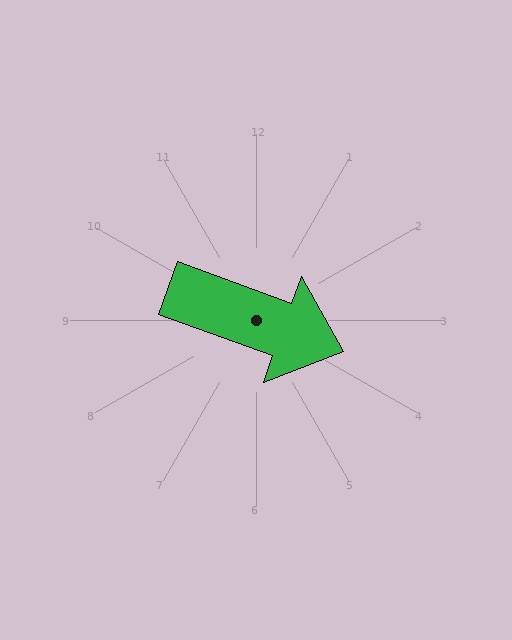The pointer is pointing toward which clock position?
Roughly 4 o'clock.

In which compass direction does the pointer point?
East.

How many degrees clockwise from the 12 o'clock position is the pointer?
Approximately 110 degrees.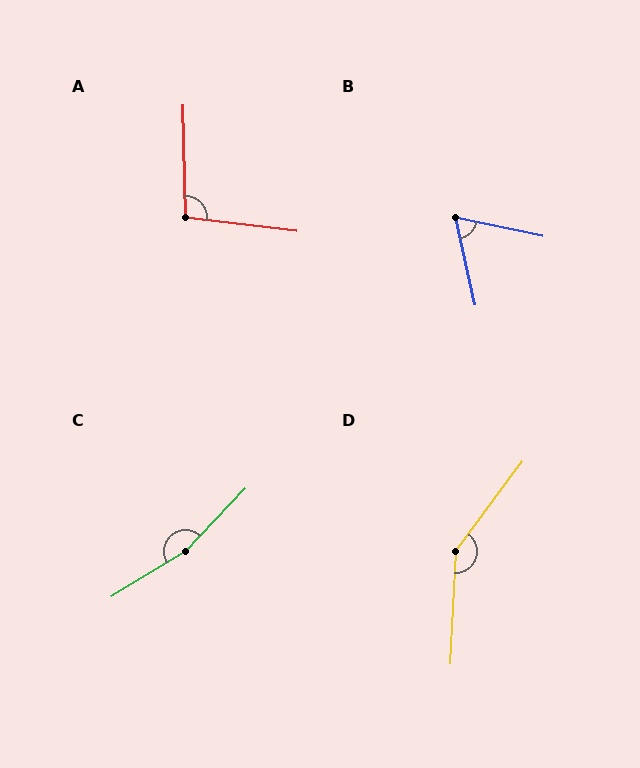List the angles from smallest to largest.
B (66°), A (98°), D (146°), C (165°).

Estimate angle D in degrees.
Approximately 146 degrees.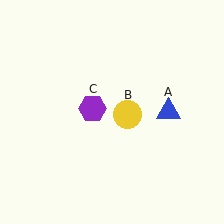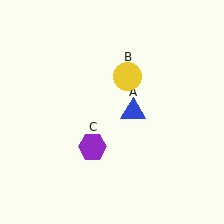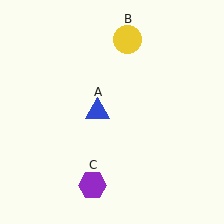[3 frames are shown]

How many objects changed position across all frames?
3 objects changed position: blue triangle (object A), yellow circle (object B), purple hexagon (object C).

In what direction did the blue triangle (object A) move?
The blue triangle (object A) moved left.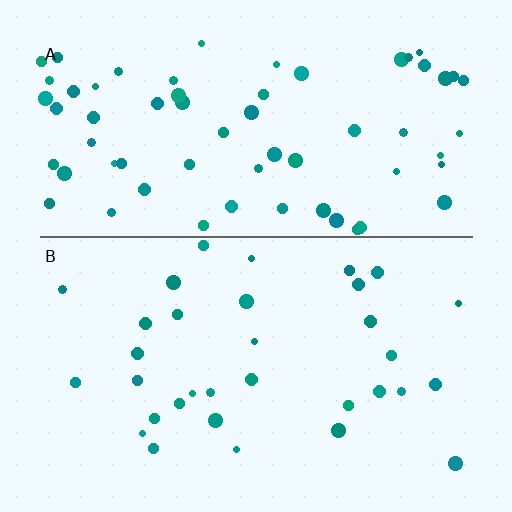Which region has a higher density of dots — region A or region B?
A (the top).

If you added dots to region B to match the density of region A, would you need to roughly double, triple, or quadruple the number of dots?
Approximately double.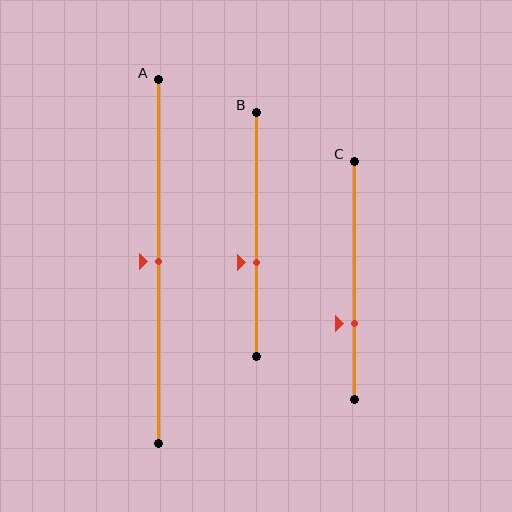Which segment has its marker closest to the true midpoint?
Segment A has its marker closest to the true midpoint.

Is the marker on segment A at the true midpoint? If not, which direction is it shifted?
Yes, the marker on segment A is at the true midpoint.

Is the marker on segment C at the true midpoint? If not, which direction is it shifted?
No, the marker on segment C is shifted downward by about 18% of the segment length.